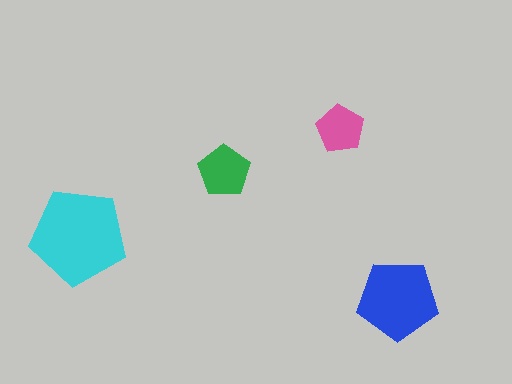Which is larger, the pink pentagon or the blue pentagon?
The blue one.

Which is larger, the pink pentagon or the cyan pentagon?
The cyan one.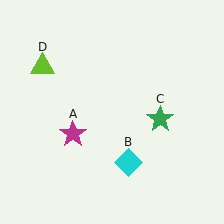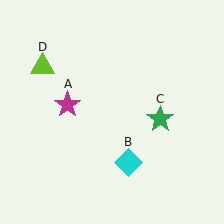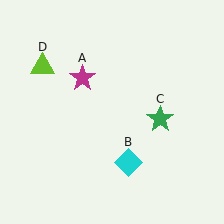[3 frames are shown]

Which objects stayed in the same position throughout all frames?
Cyan diamond (object B) and green star (object C) and lime triangle (object D) remained stationary.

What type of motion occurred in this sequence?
The magenta star (object A) rotated clockwise around the center of the scene.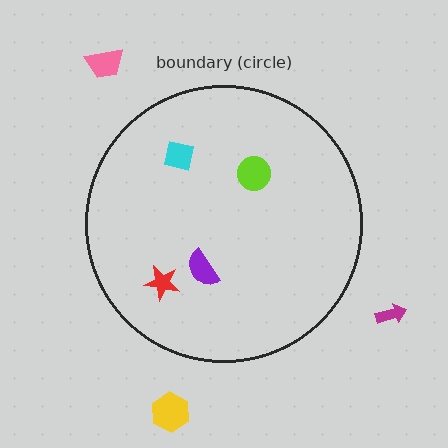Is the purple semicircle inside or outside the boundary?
Inside.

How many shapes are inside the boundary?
4 inside, 3 outside.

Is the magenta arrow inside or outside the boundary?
Outside.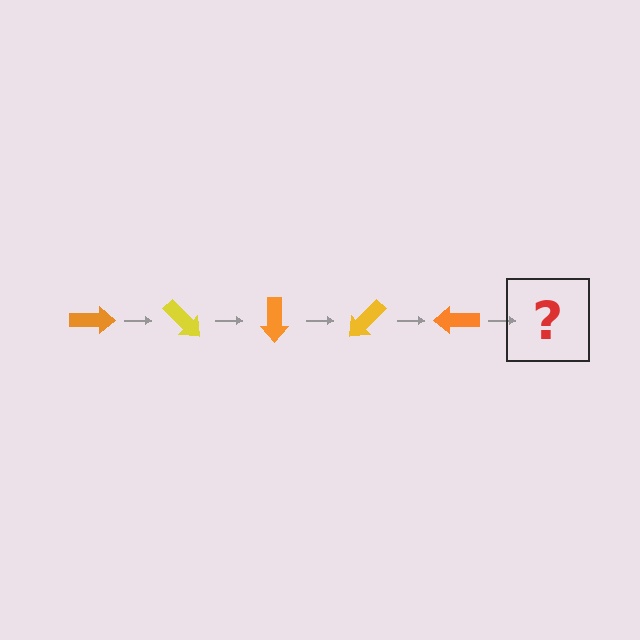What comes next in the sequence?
The next element should be a yellow arrow, rotated 225 degrees from the start.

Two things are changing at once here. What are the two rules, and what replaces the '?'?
The two rules are that it rotates 45 degrees each step and the color cycles through orange and yellow. The '?' should be a yellow arrow, rotated 225 degrees from the start.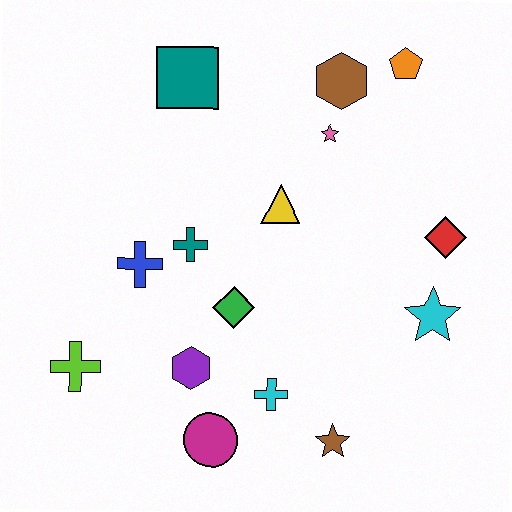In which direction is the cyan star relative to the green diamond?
The cyan star is to the right of the green diamond.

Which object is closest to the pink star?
The brown hexagon is closest to the pink star.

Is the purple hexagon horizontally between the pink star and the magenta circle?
No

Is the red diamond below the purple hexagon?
No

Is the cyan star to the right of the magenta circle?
Yes